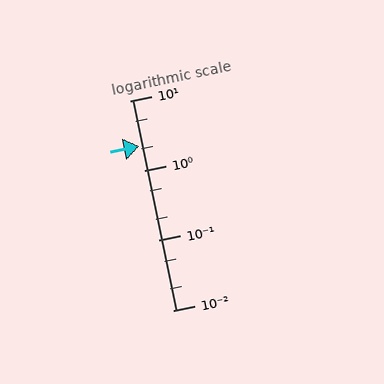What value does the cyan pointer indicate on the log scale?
The pointer indicates approximately 2.2.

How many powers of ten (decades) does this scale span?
The scale spans 3 decades, from 0.01 to 10.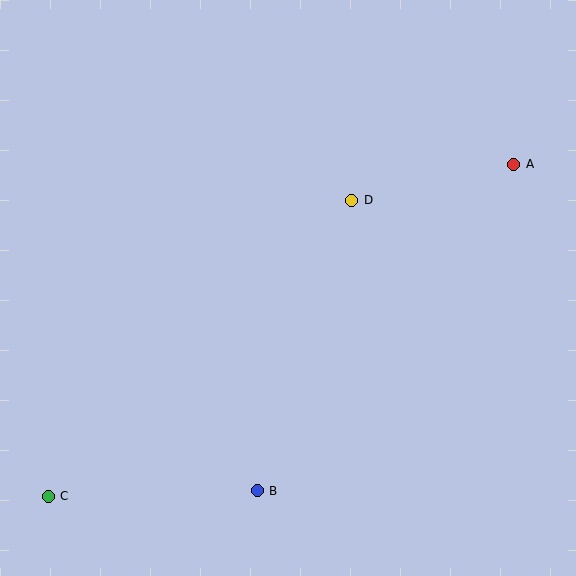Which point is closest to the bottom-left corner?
Point C is closest to the bottom-left corner.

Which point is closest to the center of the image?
Point D at (352, 200) is closest to the center.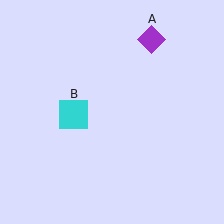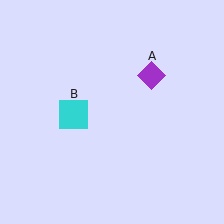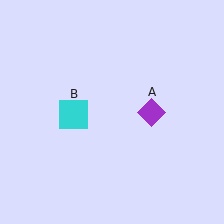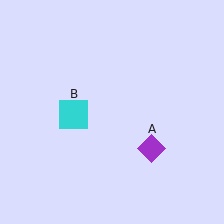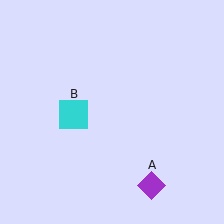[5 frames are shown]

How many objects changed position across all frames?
1 object changed position: purple diamond (object A).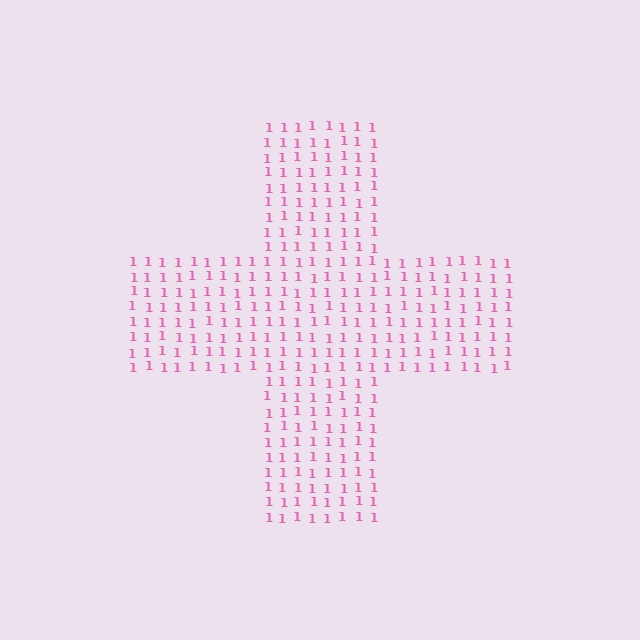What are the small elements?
The small elements are digit 1's.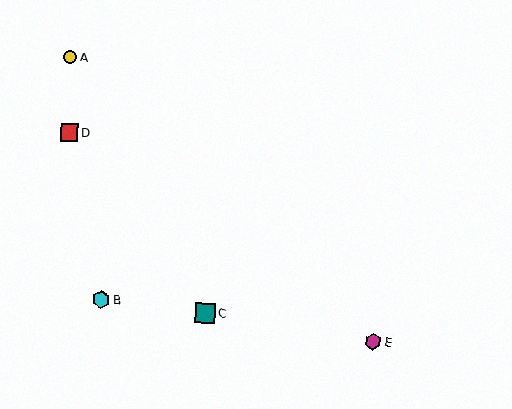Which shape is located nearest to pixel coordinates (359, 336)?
The magenta hexagon (labeled E) at (373, 342) is nearest to that location.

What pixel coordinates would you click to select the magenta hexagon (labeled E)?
Click at (373, 342) to select the magenta hexagon E.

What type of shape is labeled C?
Shape C is a teal square.